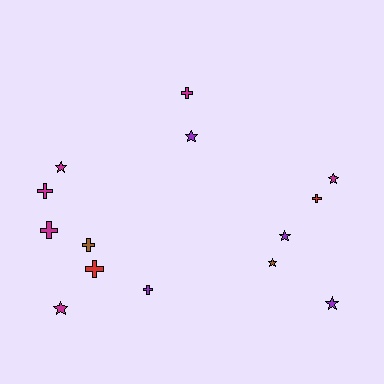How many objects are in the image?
There are 14 objects.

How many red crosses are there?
There are 2 red crosses.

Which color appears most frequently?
Magenta, with 6 objects.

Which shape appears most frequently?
Cross, with 7 objects.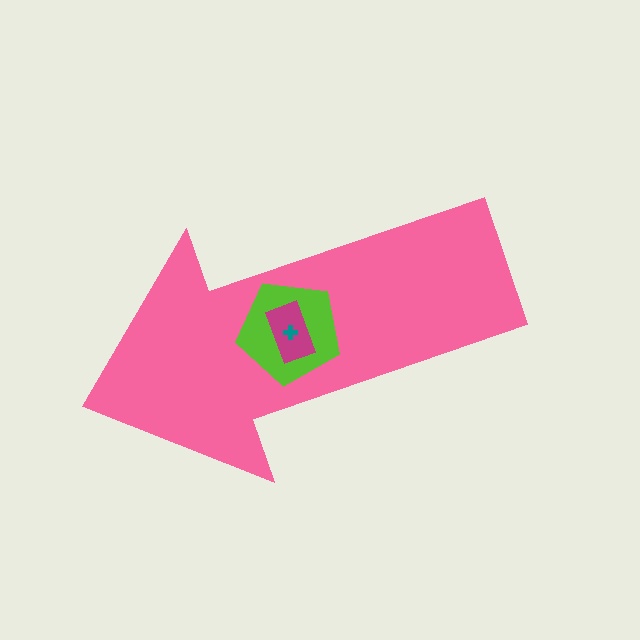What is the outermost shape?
The pink arrow.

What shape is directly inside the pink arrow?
The lime pentagon.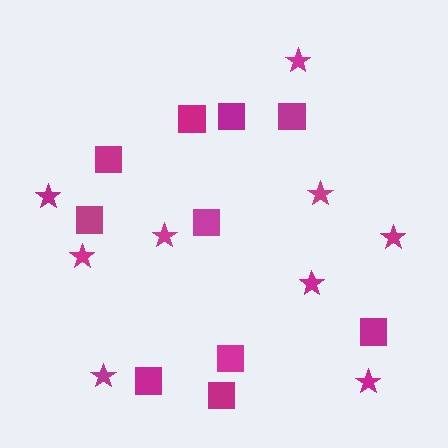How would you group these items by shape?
There are 2 groups: one group of squares (10) and one group of stars (9).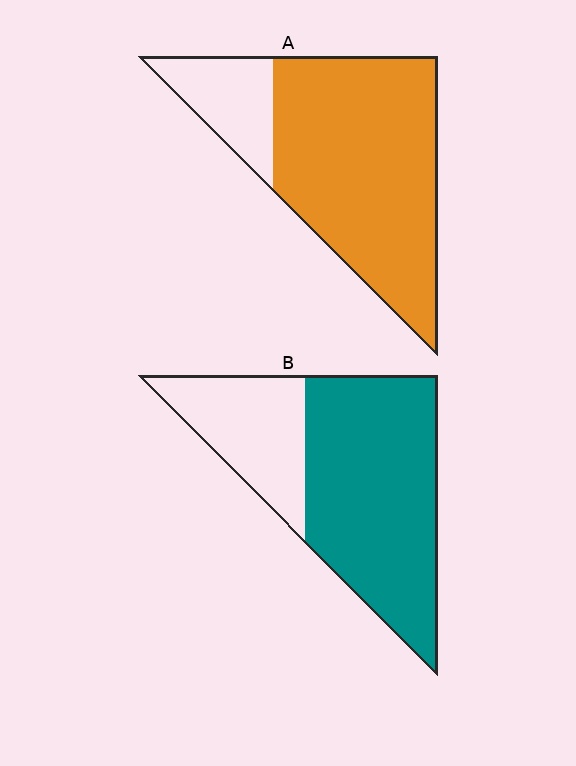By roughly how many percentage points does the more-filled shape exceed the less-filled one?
By roughly 10 percentage points (A over B).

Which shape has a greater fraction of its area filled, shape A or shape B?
Shape A.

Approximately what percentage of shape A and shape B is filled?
A is approximately 80% and B is approximately 70%.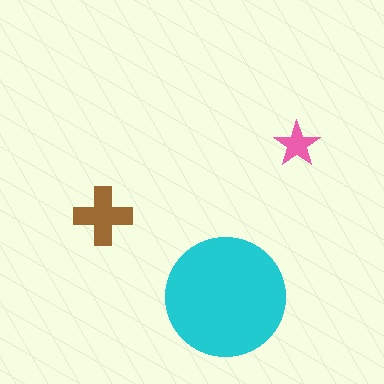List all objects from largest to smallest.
The cyan circle, the brown cross, the pink star.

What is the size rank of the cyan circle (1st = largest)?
1st.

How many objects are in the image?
There are 3 objects in the image.